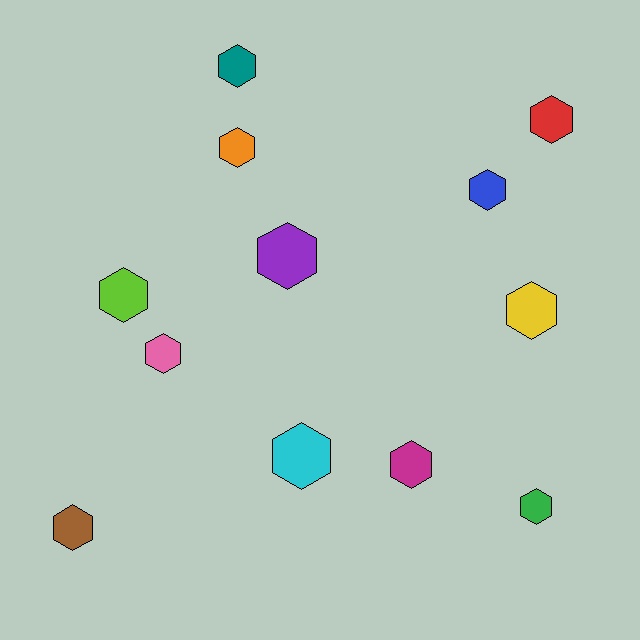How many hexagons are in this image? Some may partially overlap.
There are 12 hexagons.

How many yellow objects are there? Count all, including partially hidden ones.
There is 1 yellow object.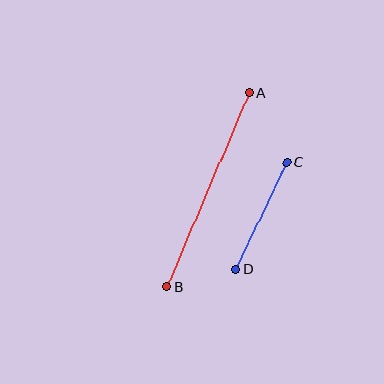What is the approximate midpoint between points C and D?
The midpoint is at approximately (261, 215) pixels.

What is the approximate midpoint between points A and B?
The midpoint is at approximately (208, 189) pixels.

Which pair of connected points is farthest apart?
Points A and B are farthest apart.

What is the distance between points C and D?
The distance is approximately 119 pixels.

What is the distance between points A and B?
The distance is approximately 210 pixels.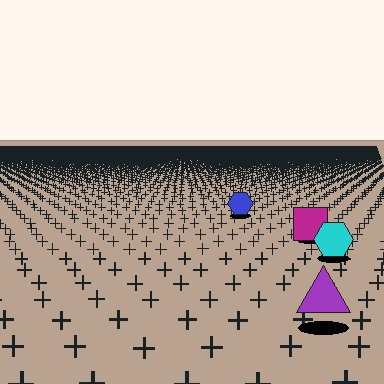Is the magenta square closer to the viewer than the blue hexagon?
Yes. The magenta square is closer — you can tell from the texture gradient: the ground texture is coarser near it.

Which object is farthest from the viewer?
The blue hexagon is farthest from the viewer. It appears smaller and the ground texture around it is denser.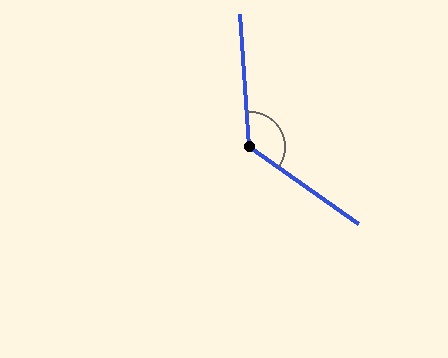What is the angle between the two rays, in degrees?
Approximately 129 degrees.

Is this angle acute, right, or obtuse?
It is obtuse.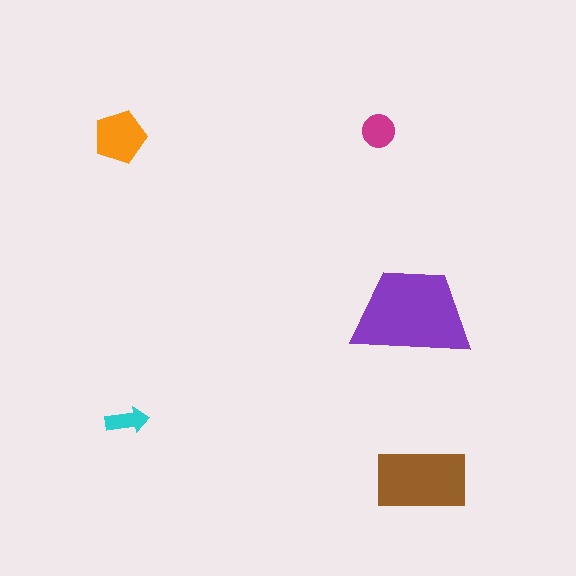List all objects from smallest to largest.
The cyan arrow, the magenta circle, the orange pentagon, the brown rectangle, the purple trapezoid.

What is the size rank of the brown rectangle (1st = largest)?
2nd.